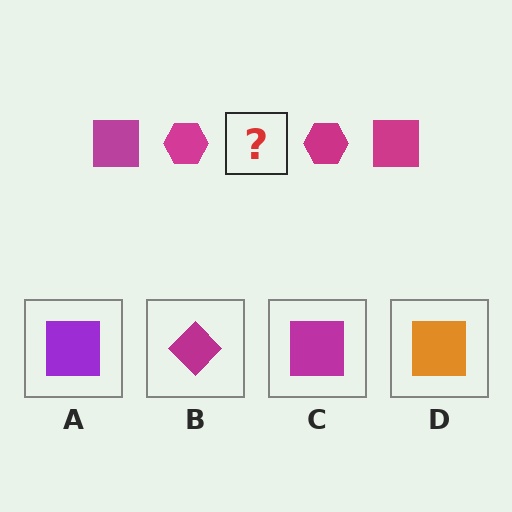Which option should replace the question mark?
Option C.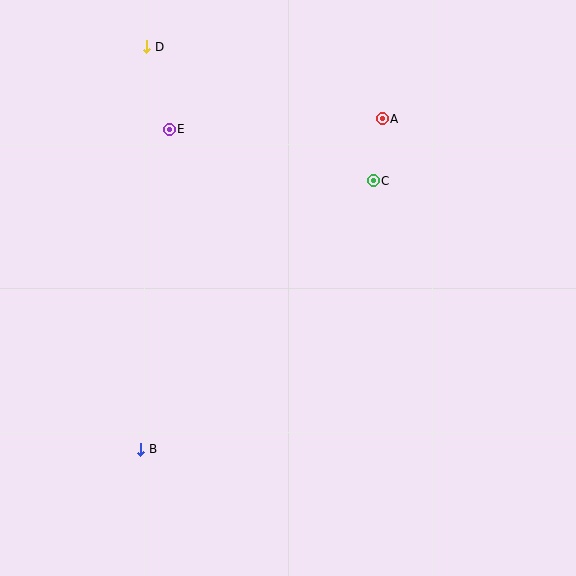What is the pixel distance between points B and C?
The distance between B and C is 355 pixels.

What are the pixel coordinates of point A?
Point A is at (382, 119).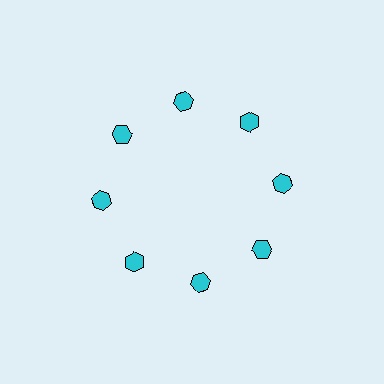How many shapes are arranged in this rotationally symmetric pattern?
There are 8 shapes, arranged in 8 groups of 1.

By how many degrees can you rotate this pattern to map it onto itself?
The pattern maps onto itself every 45 degrees of rotation.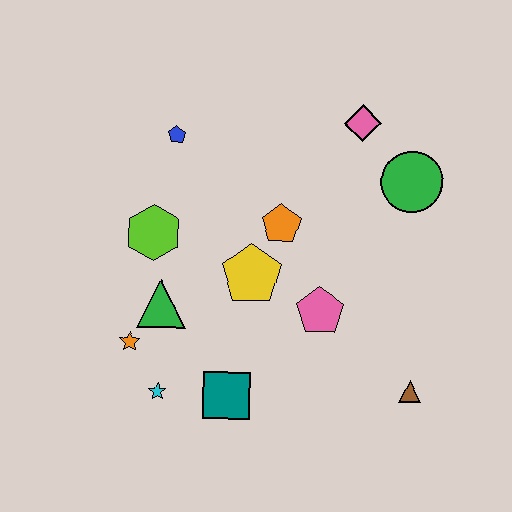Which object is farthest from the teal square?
The pink diamond is farthest from the teal square.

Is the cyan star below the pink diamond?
Yes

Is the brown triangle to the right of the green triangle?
Yes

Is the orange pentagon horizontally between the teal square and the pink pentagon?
Yes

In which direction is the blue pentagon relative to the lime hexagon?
The blue pentagon is above the lime hexagon.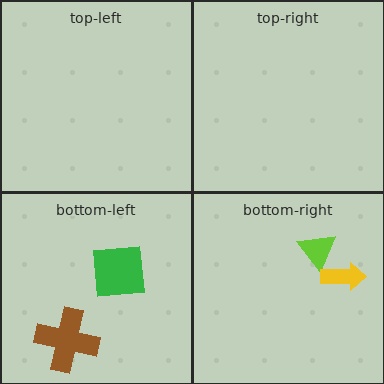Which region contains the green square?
The bottom-left region.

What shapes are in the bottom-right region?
The lime triangle, the yellow arrow.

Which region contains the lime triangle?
The bottom-right region.